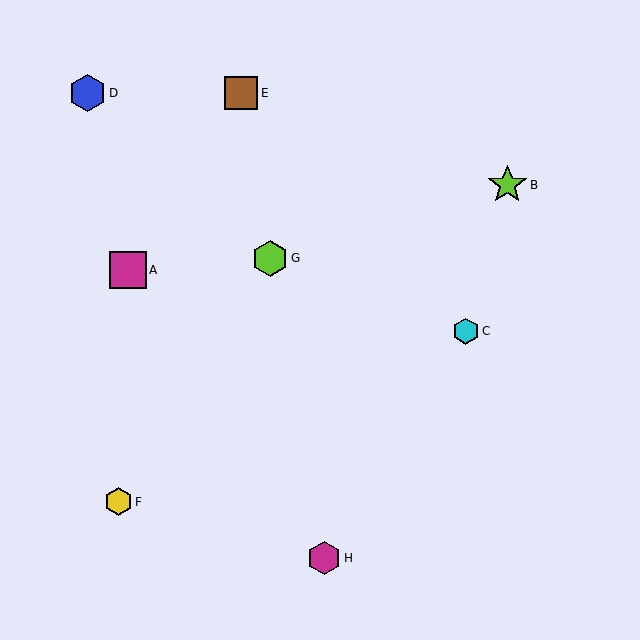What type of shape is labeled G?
Shape G is a lime hexagon.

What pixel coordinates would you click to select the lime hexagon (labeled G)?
Click at (270, 258) to select the lime hexagon G.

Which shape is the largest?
The lime star (labeled B) is the largest.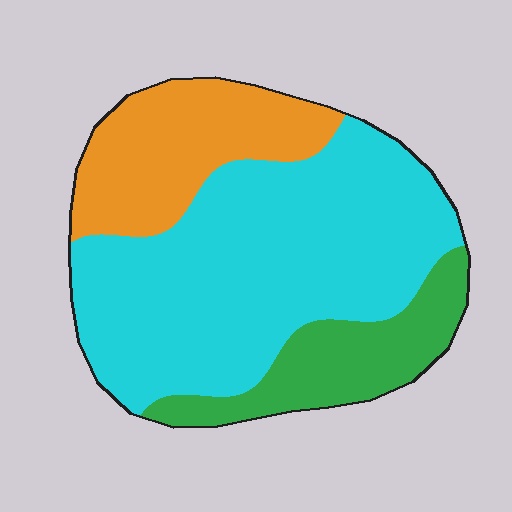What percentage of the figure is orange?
Orange takes up about one quarter (1/4) of the figure.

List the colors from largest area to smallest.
From largest to smallest: cyan, orange, green.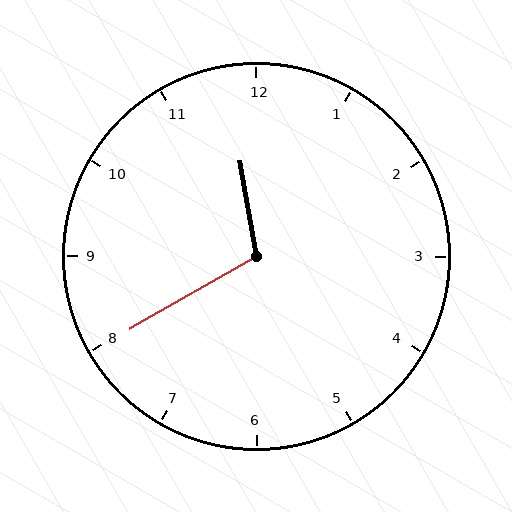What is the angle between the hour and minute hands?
Approximately 110 degrees.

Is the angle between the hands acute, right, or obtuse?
It is obtuse.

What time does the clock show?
11:40.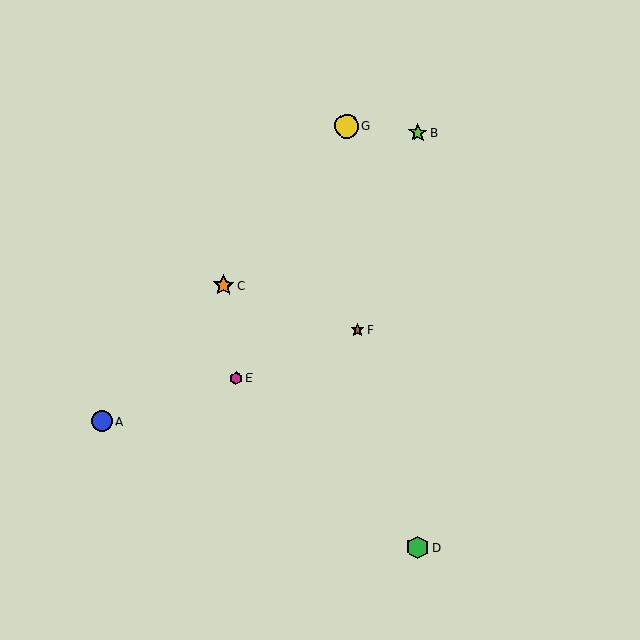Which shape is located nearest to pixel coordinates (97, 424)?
The blue circle (labeled A) at (102, 421) is nearest to that location.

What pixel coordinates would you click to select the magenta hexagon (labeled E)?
Click at (236, 378) to select the magenta hexagon E.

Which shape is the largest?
The yellow circle (labeled G) is the largest.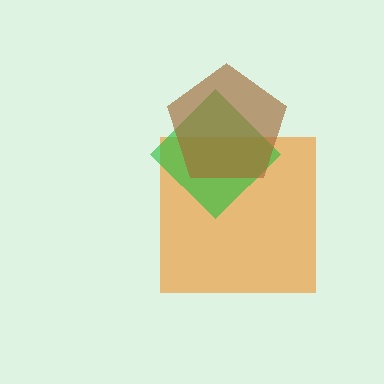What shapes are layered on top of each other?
The layered shapes are: an orange square, a green diamond, a brown pentagon.